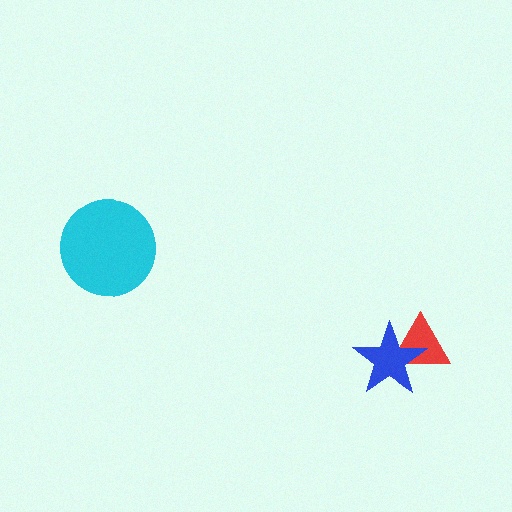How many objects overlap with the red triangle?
1 object overlaps with the red triangle.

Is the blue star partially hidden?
No, no other shape covers it.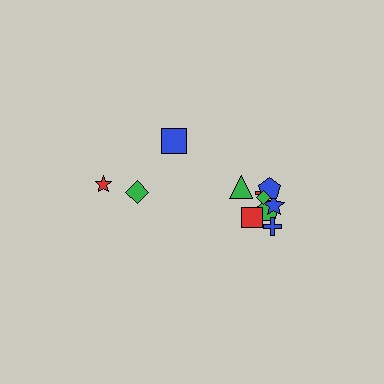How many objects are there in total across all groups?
There are 11 objects.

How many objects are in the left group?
There are 3 objects.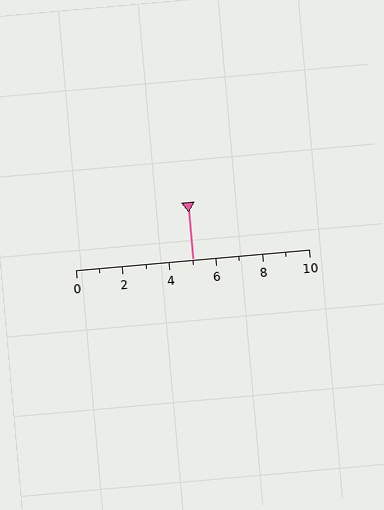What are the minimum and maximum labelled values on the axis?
The axis runs from 0 to 10.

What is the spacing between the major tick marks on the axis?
The major ticks are spaced 2 apart.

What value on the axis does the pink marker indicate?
The marker indicates approximately 5.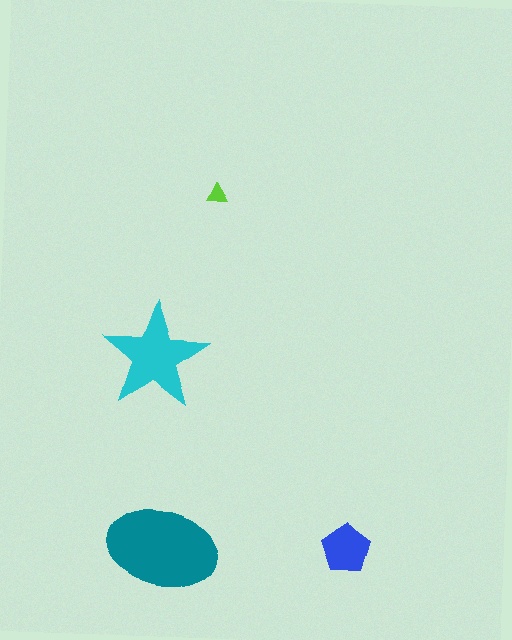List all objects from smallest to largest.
The lime triangle, the blue pentagon, the cyan star, the teal ellipse.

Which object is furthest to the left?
The cyan star is leftmost.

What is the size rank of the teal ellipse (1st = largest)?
1st.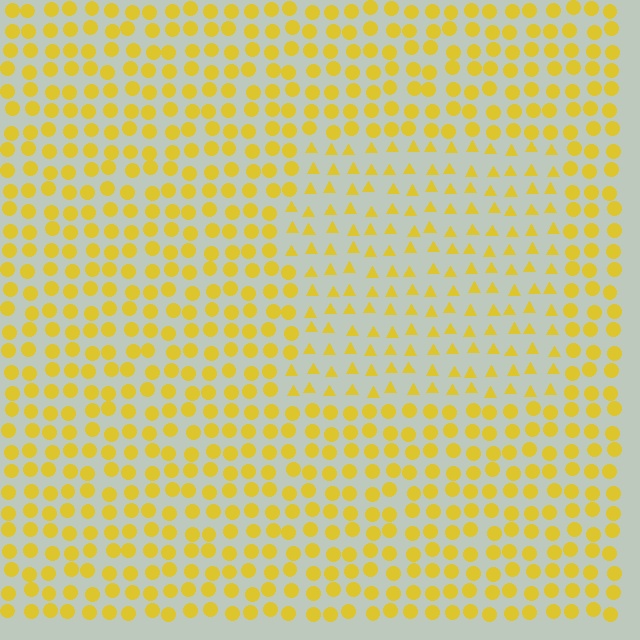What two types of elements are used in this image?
The image uses triangles inside the rectangle region and circles outside it.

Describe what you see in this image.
The image is filled with small yellow elements arranged in a uniform grid. A rectangle-shaped region contains triangles, while the surrounding area contains circles. The boundary is defined purely by the change in element shape.